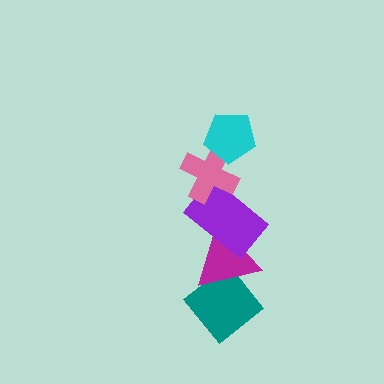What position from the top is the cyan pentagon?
The cyan pentagon is 1st from the top.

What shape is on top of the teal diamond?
The magenta triangle is on top of the teal diamond.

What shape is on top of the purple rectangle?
The pink cross is on top of the purple rectangle.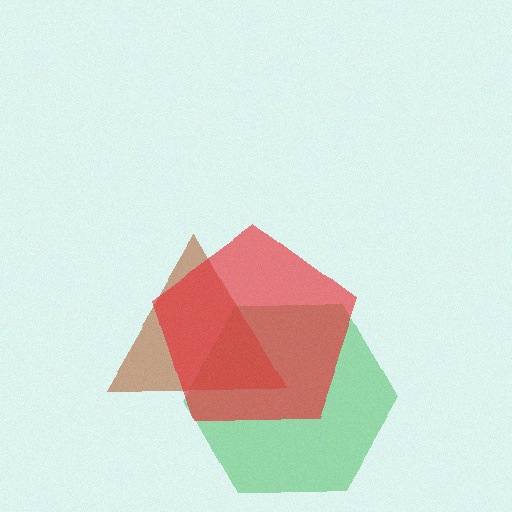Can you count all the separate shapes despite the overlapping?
Yes, there are 3 separate shapes.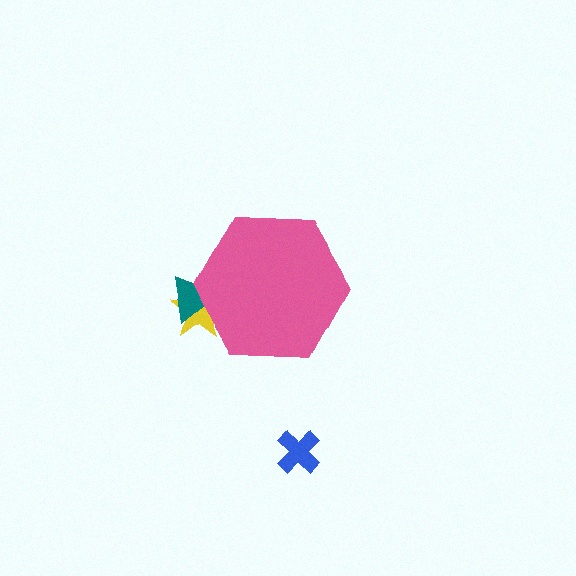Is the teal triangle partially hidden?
Yes, the teal triangle is partially hidden behind the pink hexagon.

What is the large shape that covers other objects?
A pink hexagon.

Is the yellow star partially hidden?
Yes, the yellow star is partially hidden behind the pink hexagon.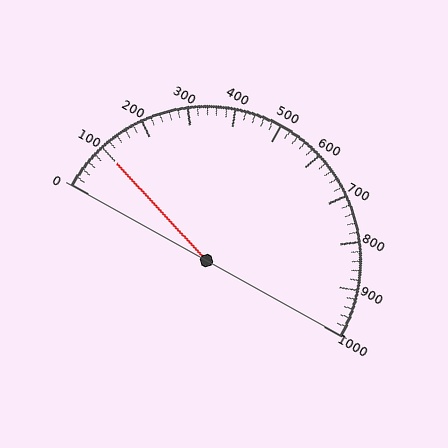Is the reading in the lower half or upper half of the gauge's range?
The reading is in the lower half of the range (0 to 1000).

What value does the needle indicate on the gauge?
The needle indicates approximately 100.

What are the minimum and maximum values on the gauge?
The gauge ranges from 0 to 1000.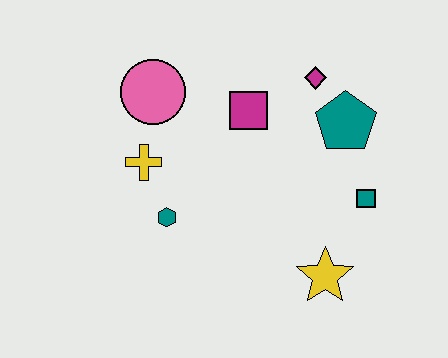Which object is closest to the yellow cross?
The teal hexagon is closest to the yellow cross.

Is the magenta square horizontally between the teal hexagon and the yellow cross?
No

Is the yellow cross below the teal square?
No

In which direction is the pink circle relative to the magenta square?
The pink circle is to the left of the magenta square.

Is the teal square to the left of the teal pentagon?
No